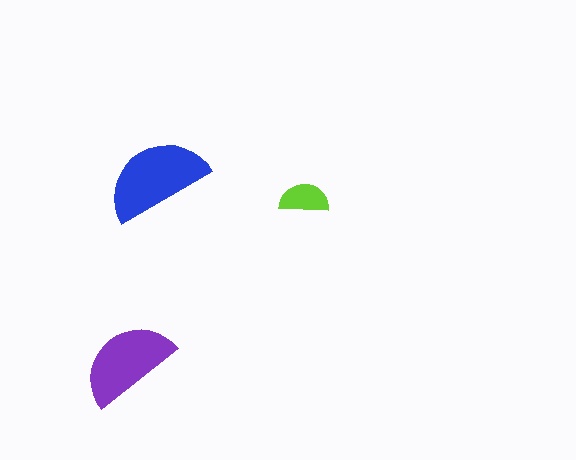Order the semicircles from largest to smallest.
the blue one, the purple one, the lime one.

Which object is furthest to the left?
The purple semicircle is leftmost.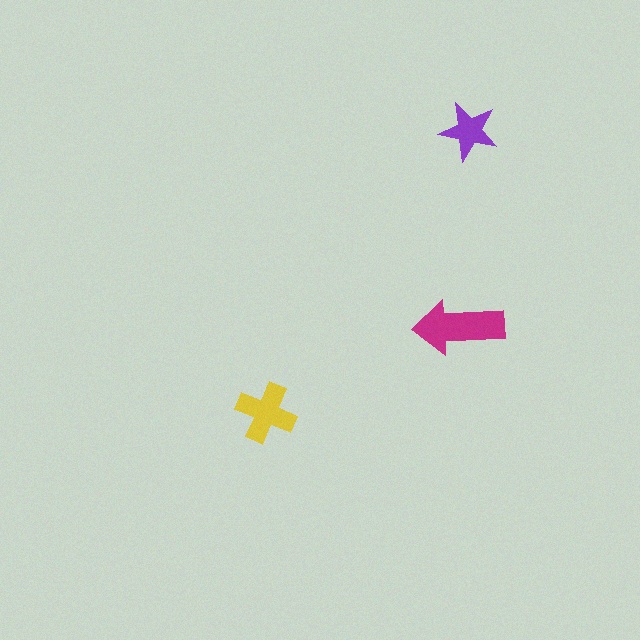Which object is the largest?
The magenta arrow.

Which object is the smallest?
The purple star.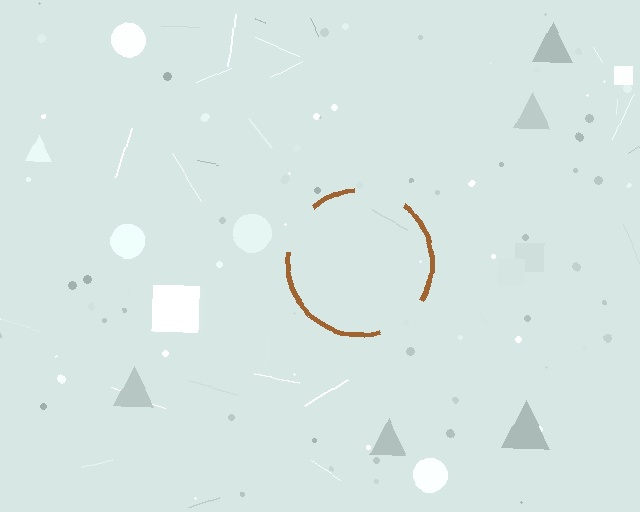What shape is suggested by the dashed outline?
The dashed outline suggests a circle.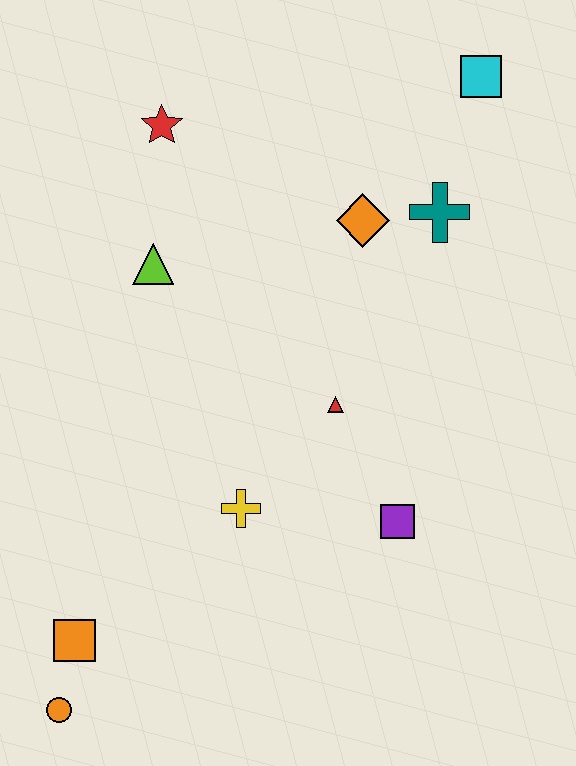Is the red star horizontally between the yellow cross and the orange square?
Yes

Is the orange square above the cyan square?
No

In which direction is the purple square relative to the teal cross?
The purple square is below the teal cross.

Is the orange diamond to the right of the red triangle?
Yes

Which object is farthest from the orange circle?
The cyan square is farthest from the orange circle.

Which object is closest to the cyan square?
The teal cross is closest to the cyan square.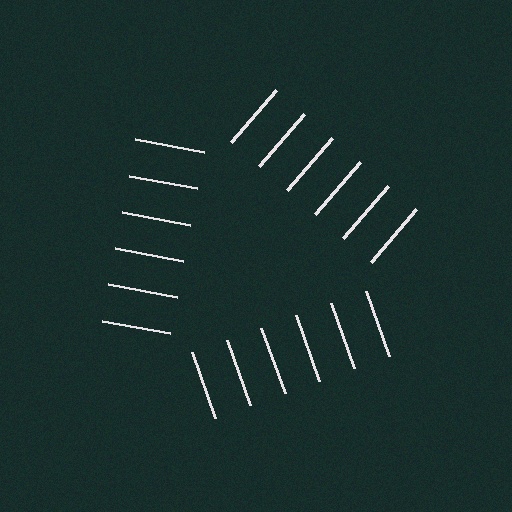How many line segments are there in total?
18 — 6 along each of the 3 edges.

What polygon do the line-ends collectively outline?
An illusory triangle — the line segments terminate on its edges but no continuous stroke is drawn.